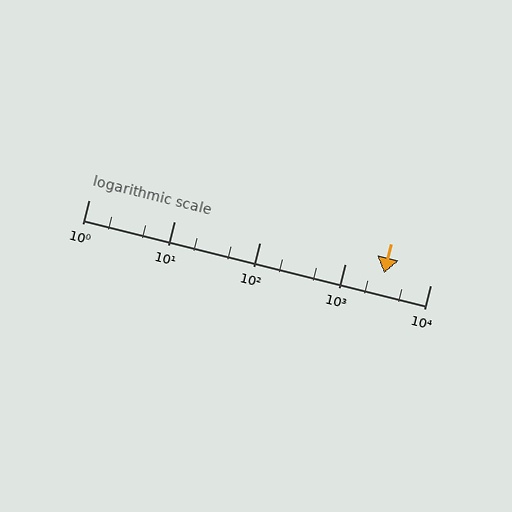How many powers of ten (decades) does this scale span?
The scale spans 4 decades, from 1 to 10000.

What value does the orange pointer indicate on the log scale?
The pointer indicates approximately 2900.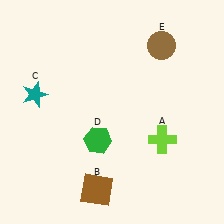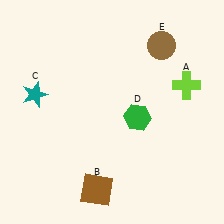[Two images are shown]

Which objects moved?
The objects that moved are: the lime cross (A), the green hexagon (D).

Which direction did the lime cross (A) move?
The lime cross (A) moved up.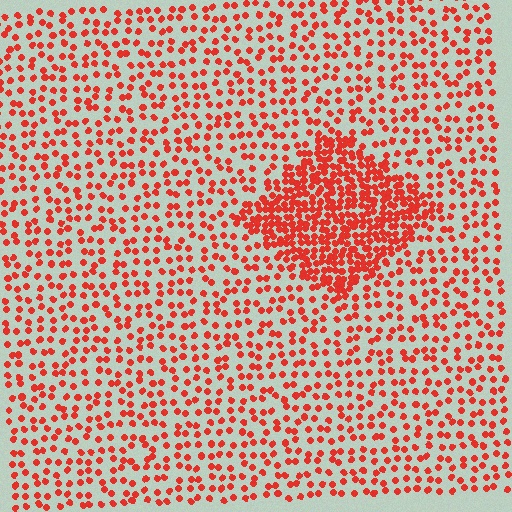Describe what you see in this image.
The image contains small red elements arranged at two different densities. A diamond-shaped region is visible where the elements are more densely packed than the surrounding area.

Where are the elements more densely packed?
The elements are more densely packed inside the diamond boundary.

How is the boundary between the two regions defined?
The boundary is defined by a change in element density (approximately 2.5x ratio). All elements are the same color, size, and shape.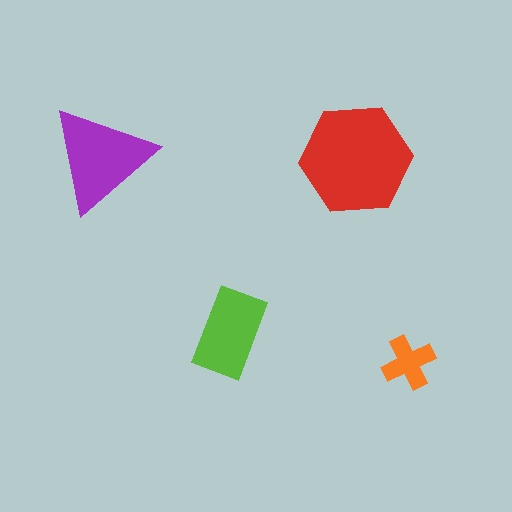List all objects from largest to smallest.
The red hexagon, the purple triangle, the lime rectangle, the orange cross.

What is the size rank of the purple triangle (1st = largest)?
2nd.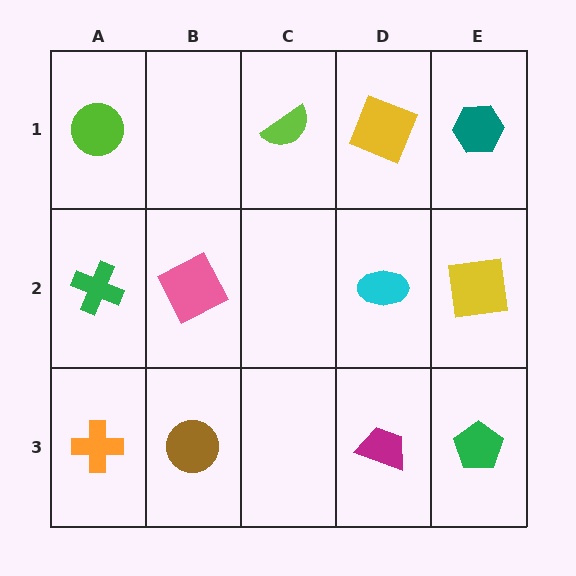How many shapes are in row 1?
4 shapes.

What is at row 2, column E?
A yellow square.